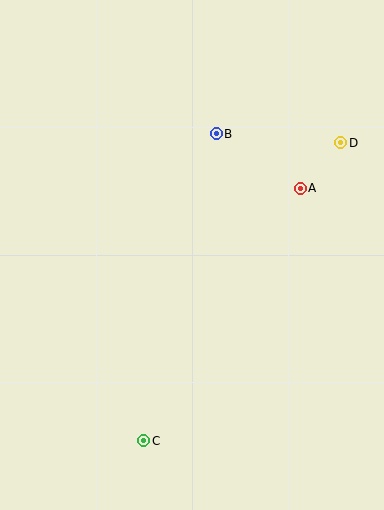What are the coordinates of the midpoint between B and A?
The midpoint between B and A is at (258, 161).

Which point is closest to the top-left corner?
Point B is closest to the top-left corner.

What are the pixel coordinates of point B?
Point B is at (216, 134).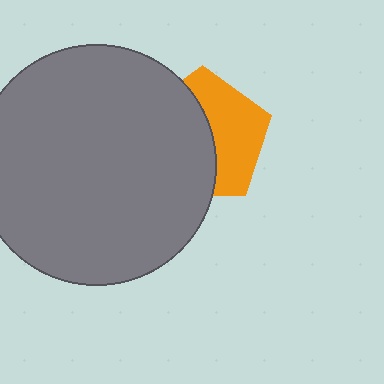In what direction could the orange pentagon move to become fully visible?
The orange pentagon could move right. That would shift it out from behind the gray circle entirely.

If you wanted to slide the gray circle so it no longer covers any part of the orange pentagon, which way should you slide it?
Slide it left — that is the most direct way to separate the two shapes.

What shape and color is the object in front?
The object in front is a gray circle.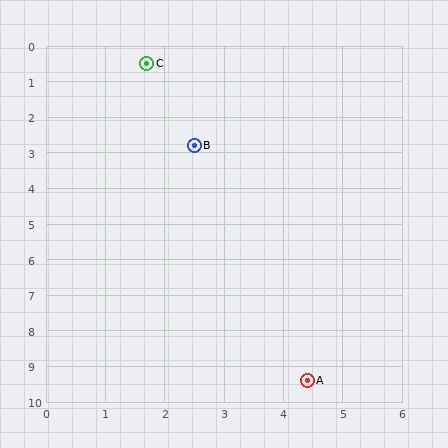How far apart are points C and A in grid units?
Points C and A are about 9.3 grid units apart.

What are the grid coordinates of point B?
Point B is at approximately (2.5, 2.8).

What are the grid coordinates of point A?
Point A is at approximately (4.4, 9.4).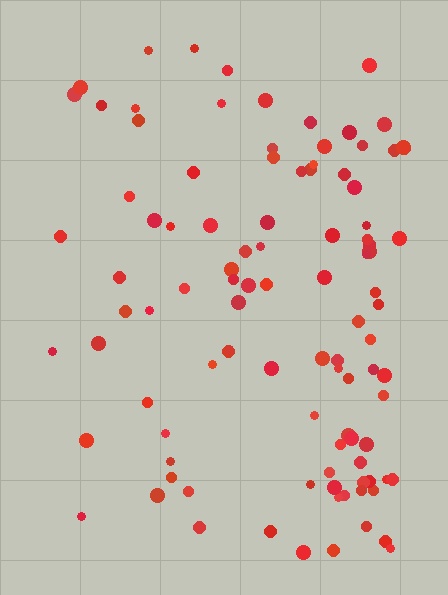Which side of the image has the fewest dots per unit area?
The left.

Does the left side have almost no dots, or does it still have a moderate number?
Still a moderate number, just noticeably fewer than the right.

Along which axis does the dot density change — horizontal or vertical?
Horizontal.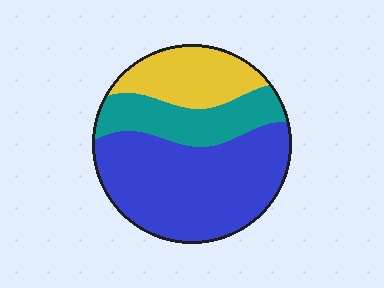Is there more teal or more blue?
Blue.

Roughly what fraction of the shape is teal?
Teal takes up about one quarter (1/4) of the shape.